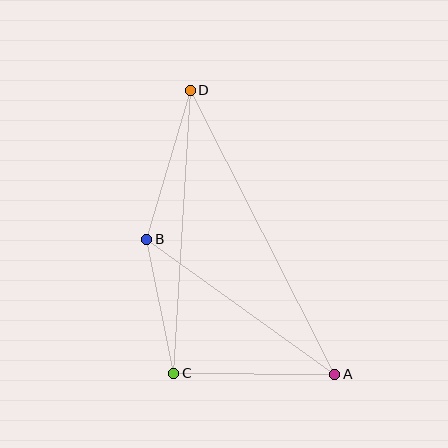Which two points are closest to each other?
Points B and C are closest to each other.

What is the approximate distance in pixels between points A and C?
The distance between A and C is approximately 161 pixels.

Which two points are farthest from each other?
Points A and D are farthest from each other.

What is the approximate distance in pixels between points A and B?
The distance between A and B is approximately 231 pixels.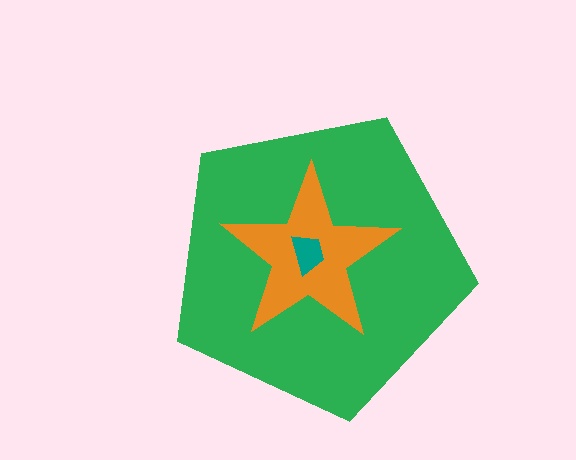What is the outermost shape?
The green pentagon.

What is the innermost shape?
The teal trapezoid.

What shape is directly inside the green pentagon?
The orange star.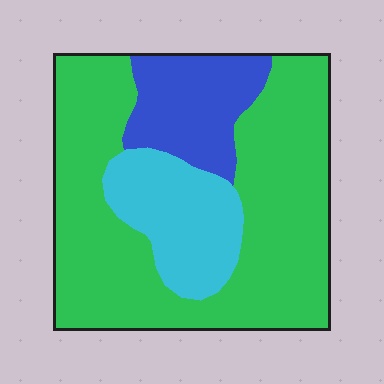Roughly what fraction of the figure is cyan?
Cyan covers roughly 20% of the figure.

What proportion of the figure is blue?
Blue takes up about one sixth (1/6) of the figure.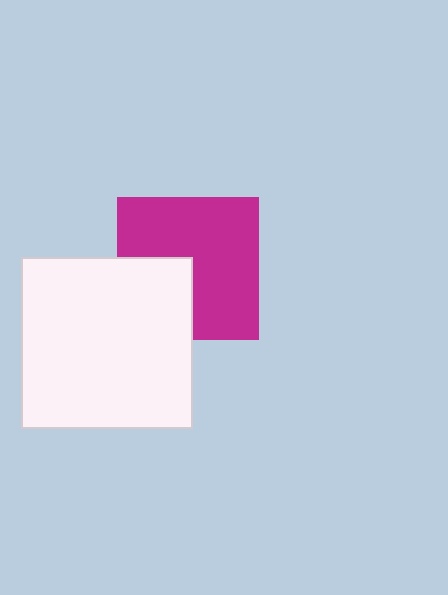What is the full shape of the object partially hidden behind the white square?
The partially hidden object is a magenta square.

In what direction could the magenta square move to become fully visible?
The magenta square could move toward the upper-right. That would shift it out from behind the white square entirely.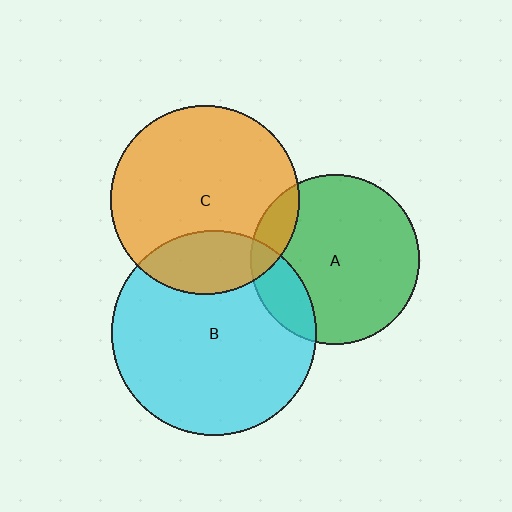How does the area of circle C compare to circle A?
Approximately 1.2 times.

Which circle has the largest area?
Circle B (cyan).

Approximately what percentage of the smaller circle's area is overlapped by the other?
Approximately 10%.